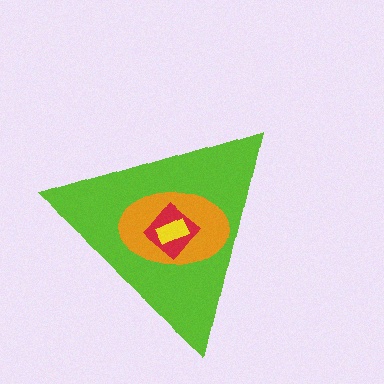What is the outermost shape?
The lime triangle.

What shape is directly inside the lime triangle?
The orange ellipse.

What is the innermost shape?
The yellow rectangle.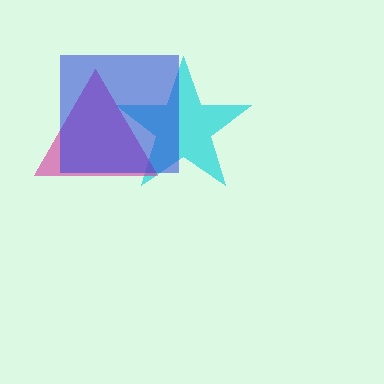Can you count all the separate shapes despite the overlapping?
Yes, there are 3 separate shapes.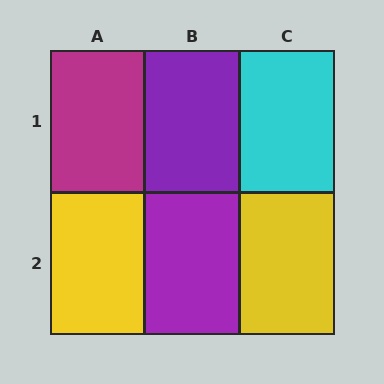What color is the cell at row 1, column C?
Cyan.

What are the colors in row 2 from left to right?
Yellow, purple, yellow.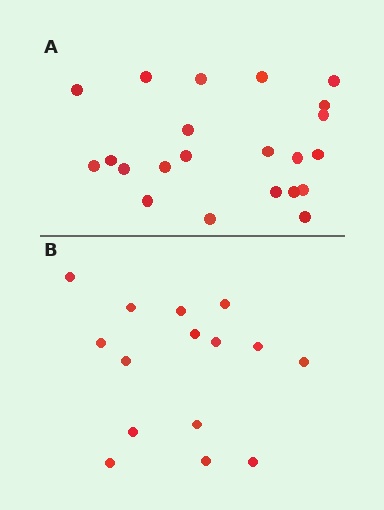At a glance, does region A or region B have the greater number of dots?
Region A (the top region) has more dots.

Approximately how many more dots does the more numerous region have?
Region A has roughly 8 or so more dots than region B.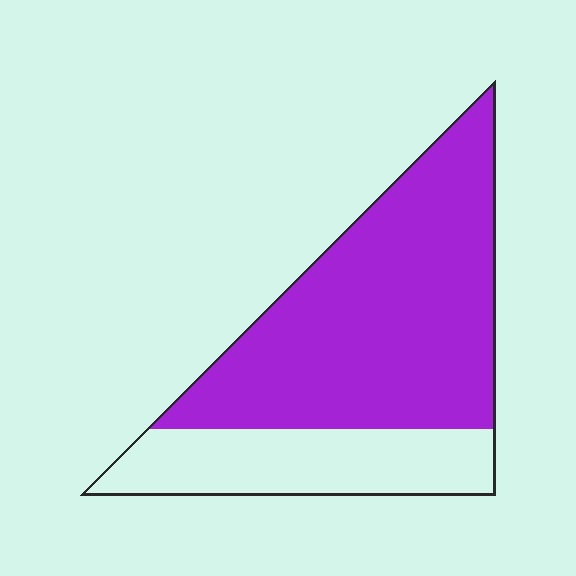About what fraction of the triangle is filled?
About two thirds (2/3).